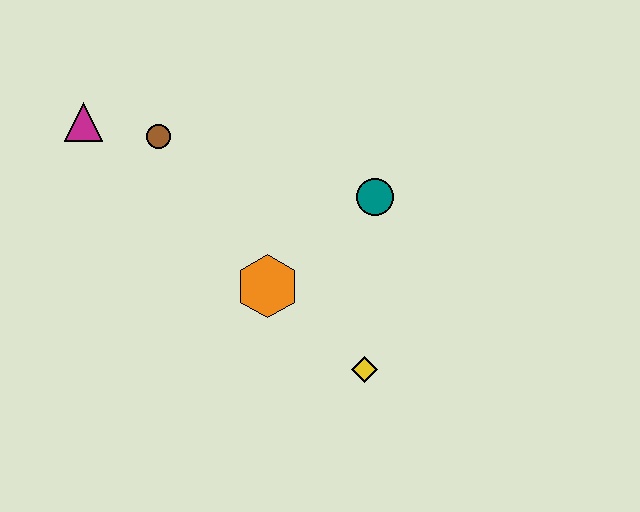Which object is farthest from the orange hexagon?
The magenta triangle is farthest from the orange hexagon.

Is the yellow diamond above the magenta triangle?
No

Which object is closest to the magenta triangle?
The brown circle is closest to the magenta triangle.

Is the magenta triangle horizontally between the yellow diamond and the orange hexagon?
No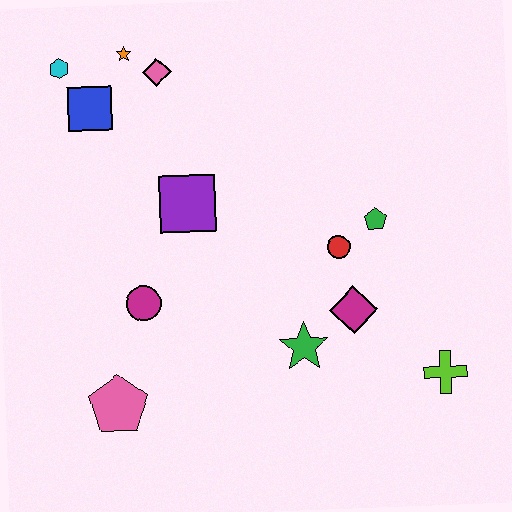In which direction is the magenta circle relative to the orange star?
The magenta circle is below the orange star.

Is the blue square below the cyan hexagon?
Yes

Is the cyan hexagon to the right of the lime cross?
No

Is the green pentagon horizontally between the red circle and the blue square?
No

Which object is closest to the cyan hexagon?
The blue square is closest to the cyan hexagon.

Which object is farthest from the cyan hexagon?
The lime cross is farthest from the cyan hexagon.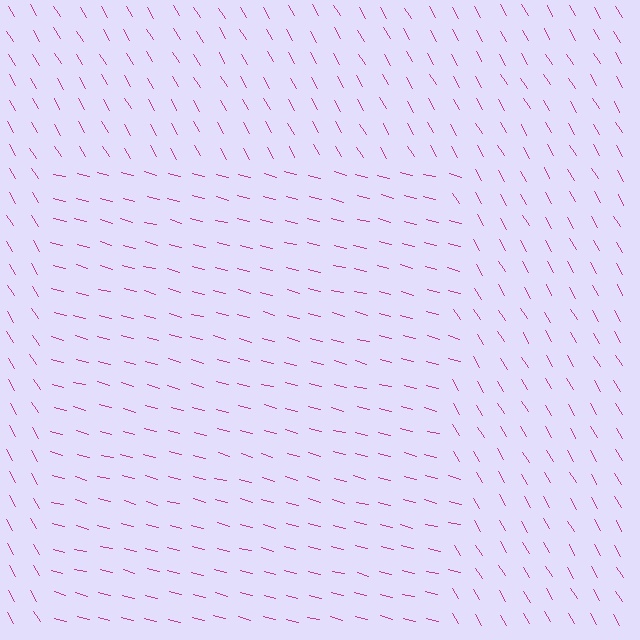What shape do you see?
I see a rectangle.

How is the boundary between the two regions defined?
The boundary is defined purely by a change in line orientation (approximately 45 degrees difference). All lines are the same color and thickness.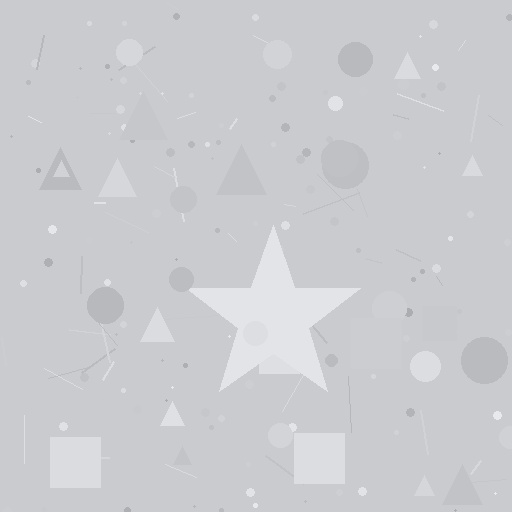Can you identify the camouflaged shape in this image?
The camouflaged shape is a star.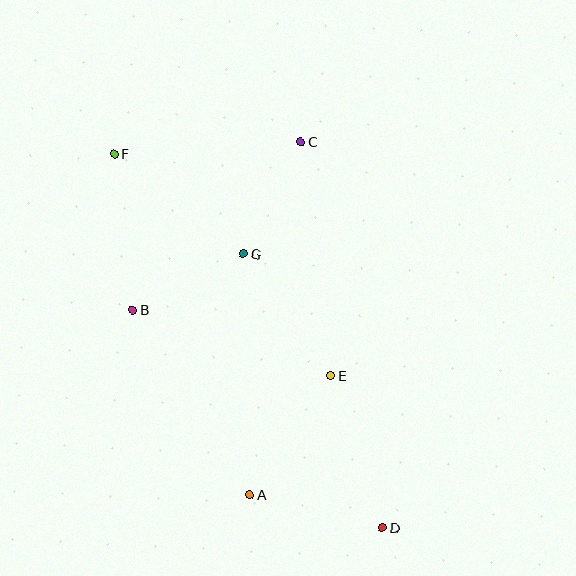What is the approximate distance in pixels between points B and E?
The distance between B and E is approximately 208 pixels.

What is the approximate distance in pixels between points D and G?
The distance between D and G is approximately 307 pixels.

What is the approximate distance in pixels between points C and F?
The distance between C and F is approximately 187 pixels.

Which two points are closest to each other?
Points B and G are closest to each other.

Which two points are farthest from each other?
Points D and F are farthest from each other.